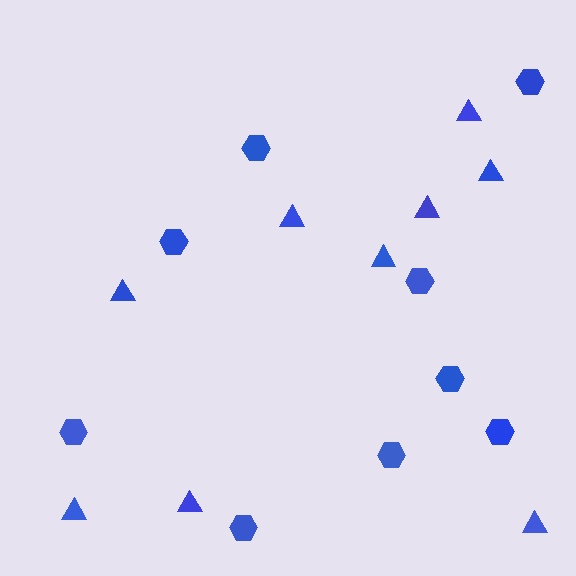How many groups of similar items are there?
There are 2 groups: one group of hexagons (9) and one group of triangles (9).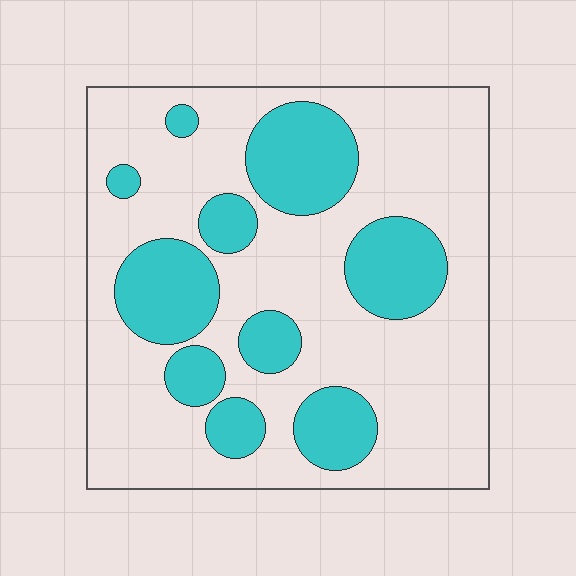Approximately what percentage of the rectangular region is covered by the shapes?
Approximately 30%.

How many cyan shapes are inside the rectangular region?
10.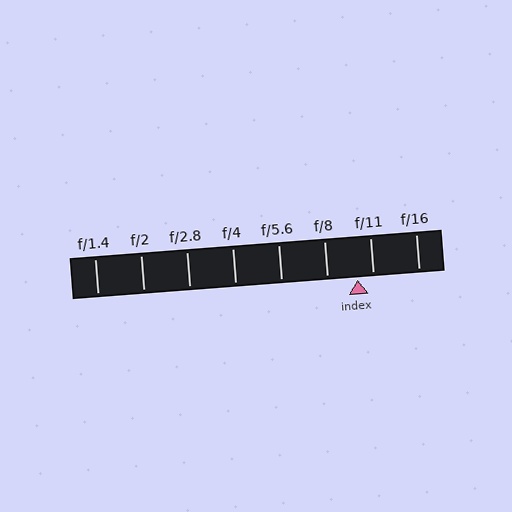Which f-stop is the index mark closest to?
The index mark is closest to f/11.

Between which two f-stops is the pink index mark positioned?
The index mark is between f/8 and f/11.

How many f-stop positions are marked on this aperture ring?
There are 8 f-stop positions marked.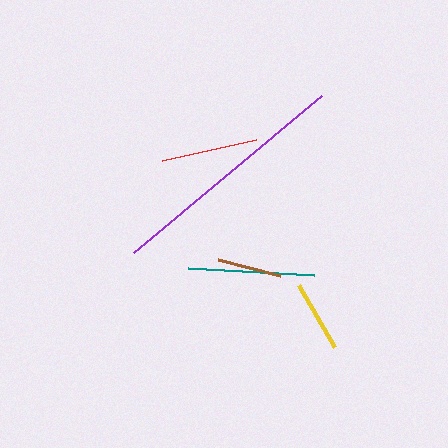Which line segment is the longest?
The purple line is the longest at approximately 245 pixels.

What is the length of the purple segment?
The purple segment is approximately 245 pixels long.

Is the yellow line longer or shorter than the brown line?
The yellow line is longer than the brown line.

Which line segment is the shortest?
The brown line is the shortest at approximately 64 pixels.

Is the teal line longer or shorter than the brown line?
The teal line is longer than the brown line.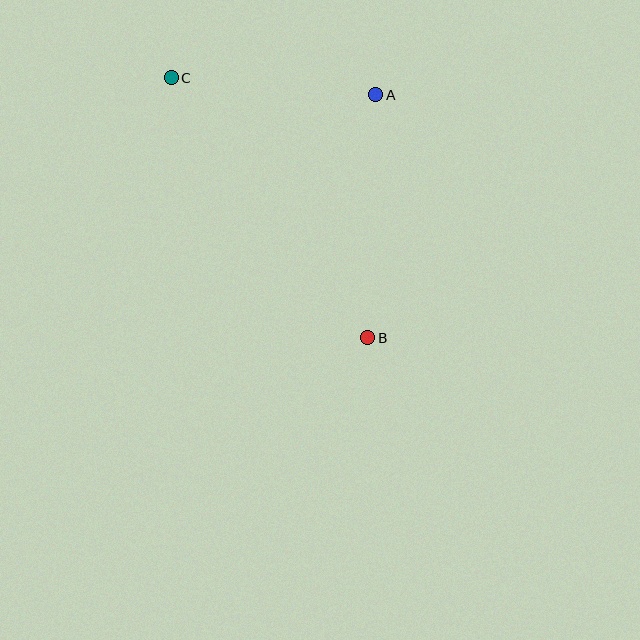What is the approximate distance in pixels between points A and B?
The distance between A and B is approximately 243 pixels.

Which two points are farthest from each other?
Points B and C are farthest from each other.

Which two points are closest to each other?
Points A and C are closest to each other.